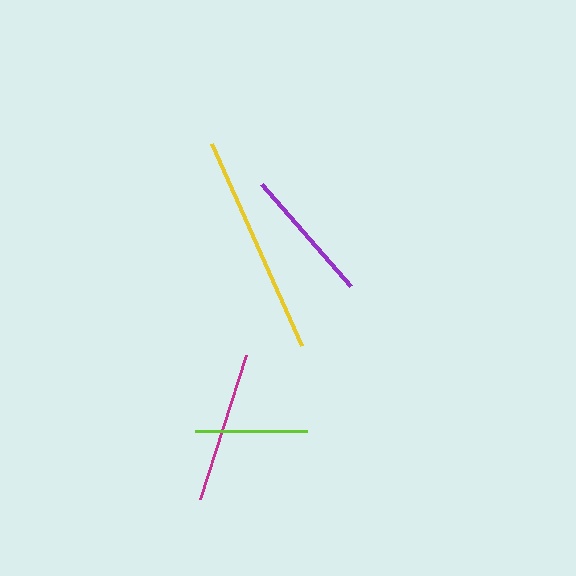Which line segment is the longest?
The yellow line is the longest at approximately 221 pixels.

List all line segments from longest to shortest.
From longest to shortest: yellow, magenta, purple, lime.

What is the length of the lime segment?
The lime segment is approximately 111 pixels long.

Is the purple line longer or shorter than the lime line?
The purple line is longer than the lime line.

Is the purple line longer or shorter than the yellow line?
The yellow line is longer than the purple line.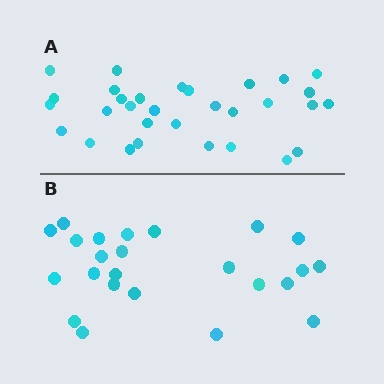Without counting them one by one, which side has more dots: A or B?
Region A (the top region) has more dots.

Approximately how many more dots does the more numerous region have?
Region A has roughly 8 or so more dots than region B.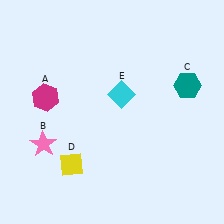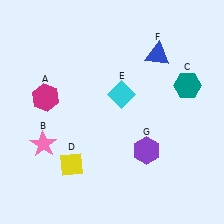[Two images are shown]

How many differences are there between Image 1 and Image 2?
There are 2 differences between the two images.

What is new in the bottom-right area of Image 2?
A purple hexagon (G) was added in the bottom-right area of Image 2.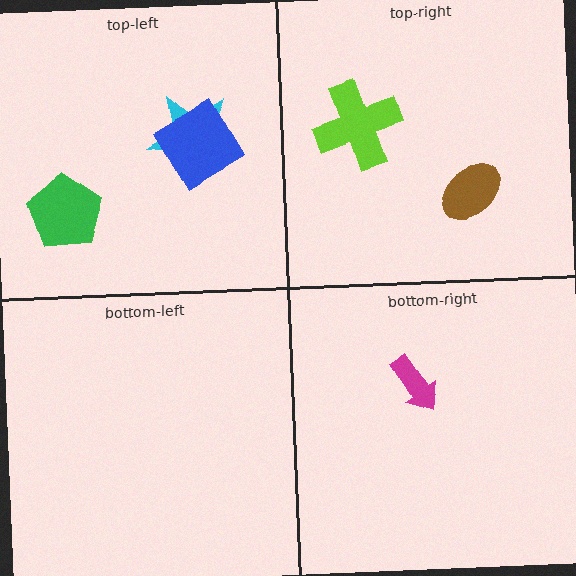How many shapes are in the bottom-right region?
1.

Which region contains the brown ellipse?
The top-right region.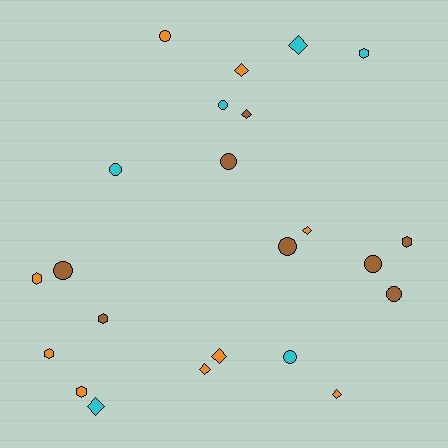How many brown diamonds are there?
There is 1 brown diamond.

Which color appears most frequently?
Orange, with 9 objects.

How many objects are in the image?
There are 23 objects.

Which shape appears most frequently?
Circle, with 9 objects.